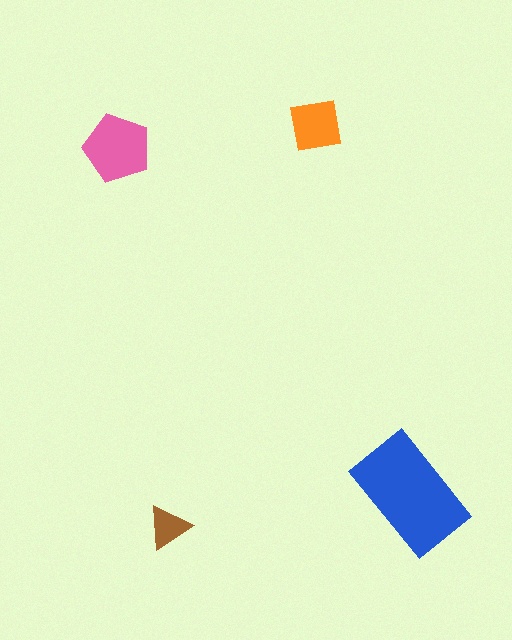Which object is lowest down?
The brown triangle is bottommost.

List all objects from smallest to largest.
The brown triangle, the orange square, the pink pentagon, the blue rectangle.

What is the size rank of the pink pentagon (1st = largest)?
2nd.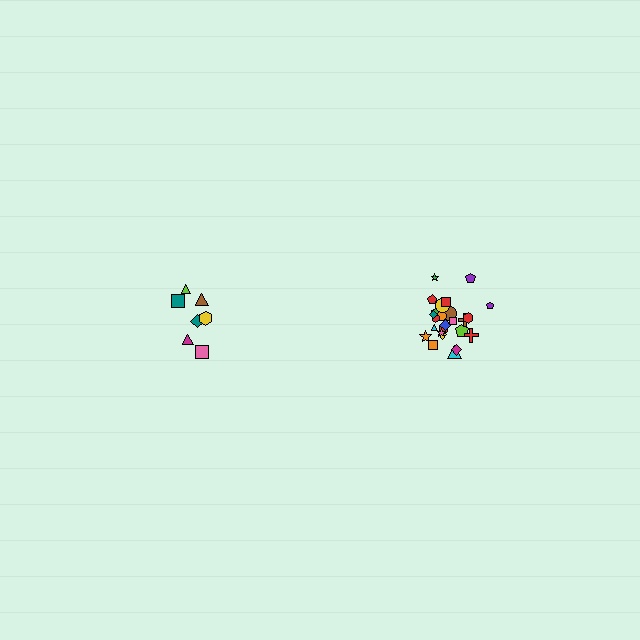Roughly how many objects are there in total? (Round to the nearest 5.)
Roughly 30 objects in total.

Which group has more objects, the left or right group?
The right group.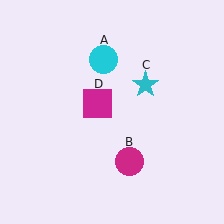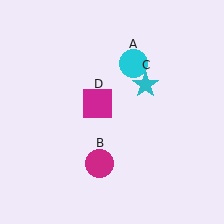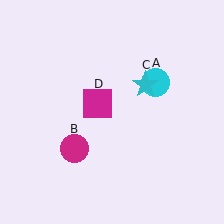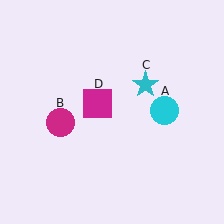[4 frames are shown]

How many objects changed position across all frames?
2 objects changed position: cyan circle (object A), magenta circle (object B).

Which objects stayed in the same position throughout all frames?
Cyan star (object C) and magenta square (object D) remained stationary.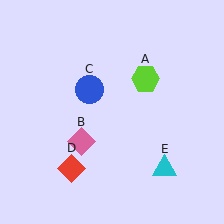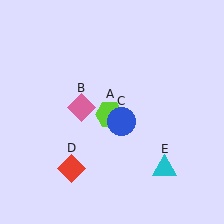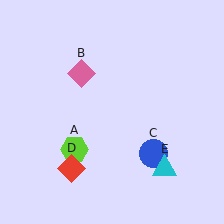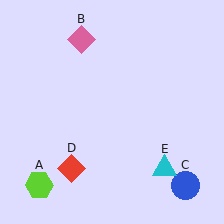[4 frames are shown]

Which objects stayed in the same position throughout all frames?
Red diamond (object D) and cyan triangle (object E) remained stationary.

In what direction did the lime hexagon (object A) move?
The lime hexagon (object A) moved down and to the left.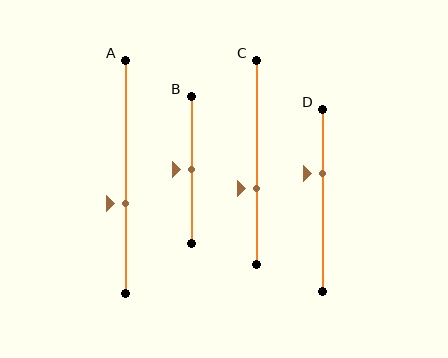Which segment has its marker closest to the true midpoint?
Segment B has its marker closest to the true midpoint.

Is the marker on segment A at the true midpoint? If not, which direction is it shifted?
No, the marker on segment A is shifted downward by about 11% of the segment length.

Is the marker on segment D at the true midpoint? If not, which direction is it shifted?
No, the marker on segment D is shifted upward by about 15% of the segment length.